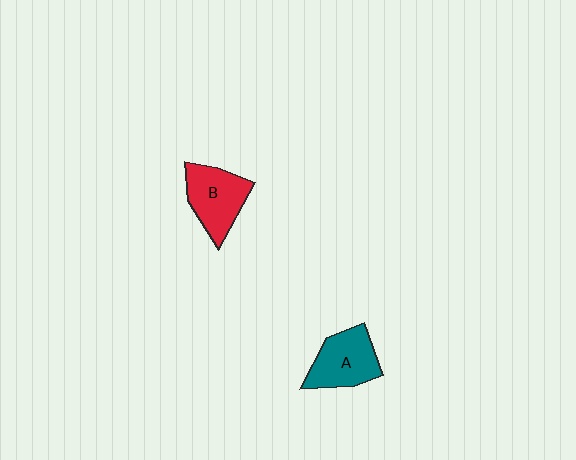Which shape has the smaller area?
Shape A (teal).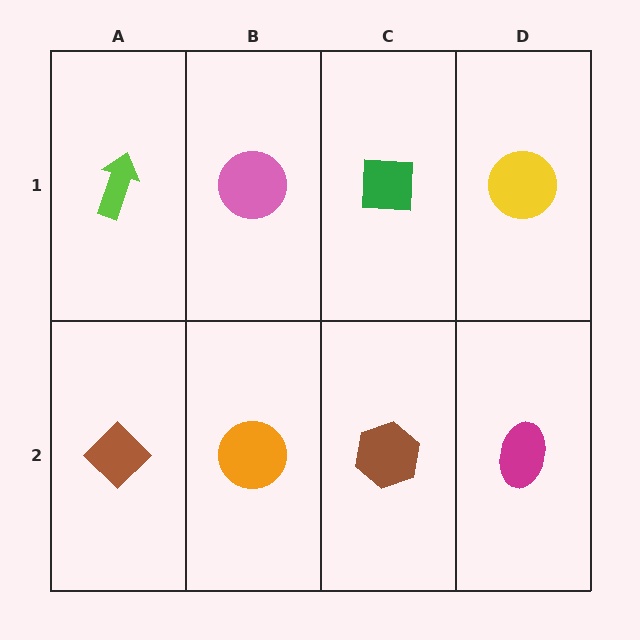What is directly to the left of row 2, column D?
A brown hexagon.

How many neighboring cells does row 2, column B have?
3.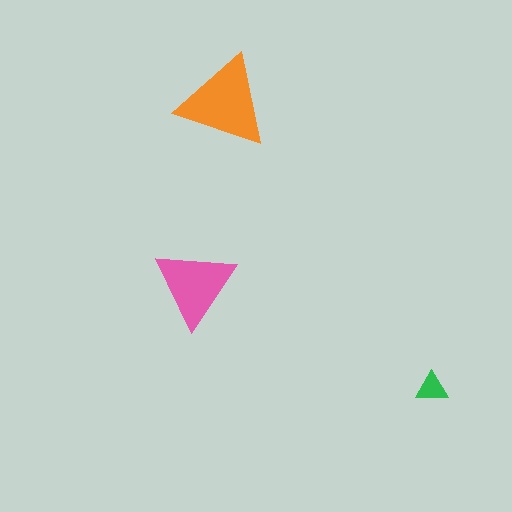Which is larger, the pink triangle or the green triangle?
The pink one.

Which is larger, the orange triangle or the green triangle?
The orange one.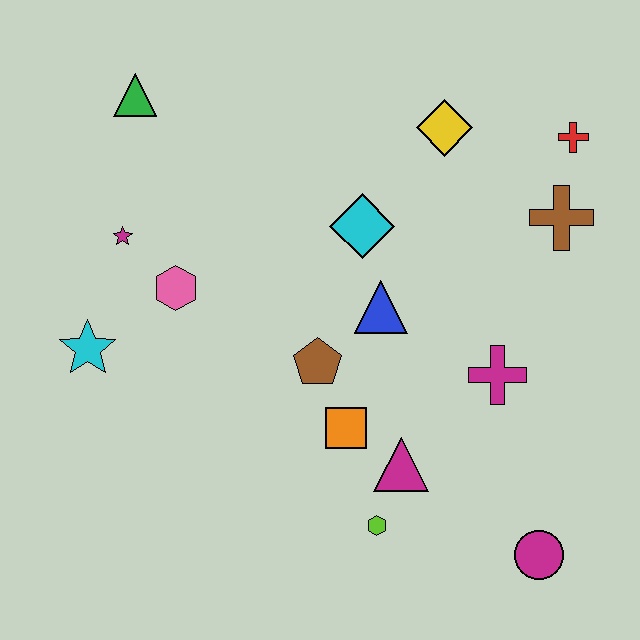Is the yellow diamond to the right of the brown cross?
No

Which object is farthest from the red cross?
The cyan star is farthest from the red cross.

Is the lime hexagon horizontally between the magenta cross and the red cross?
No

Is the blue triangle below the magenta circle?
No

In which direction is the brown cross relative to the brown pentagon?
The brown cross is to the right of the brown pentagon.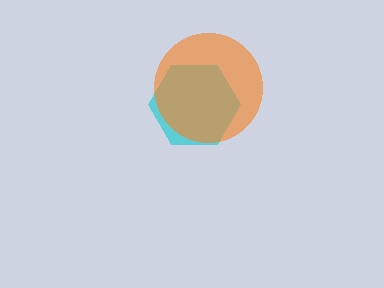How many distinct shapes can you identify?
There are 2 distinct shapes: a cyan hexagon, an orange circle.